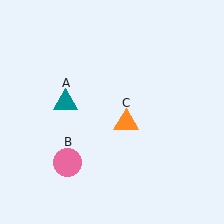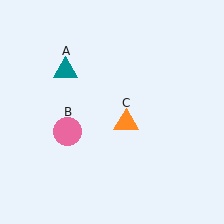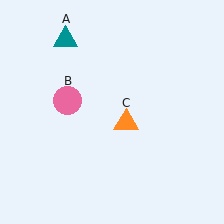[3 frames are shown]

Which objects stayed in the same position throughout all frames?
Orange triangle (object C) remained stationary.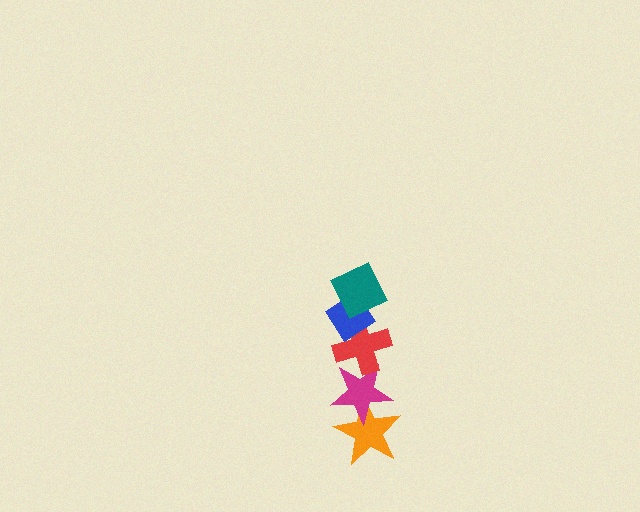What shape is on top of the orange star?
The magenta star is on top of the orange star.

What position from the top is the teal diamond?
The teal diamond is 1st from the top.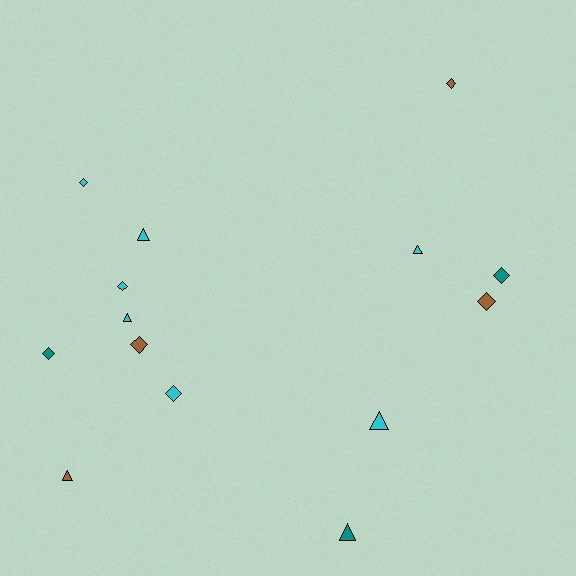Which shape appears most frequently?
Diamond, with 8 objects.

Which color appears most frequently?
Cyan, with 7 objects.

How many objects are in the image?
There are 14 objects.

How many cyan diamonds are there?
There are 3 cyan diamonds.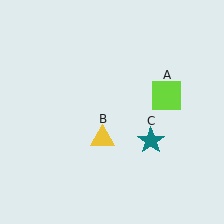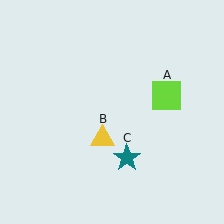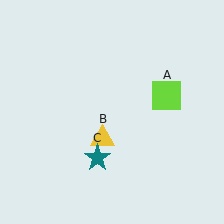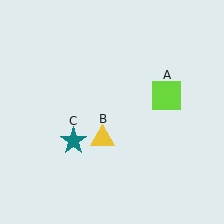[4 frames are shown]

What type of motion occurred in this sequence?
The teal star (object C) rotated clockwise around the center of the scene.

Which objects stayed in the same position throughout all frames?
Lime square (object A) and yellow triangle (object B) remained stationary.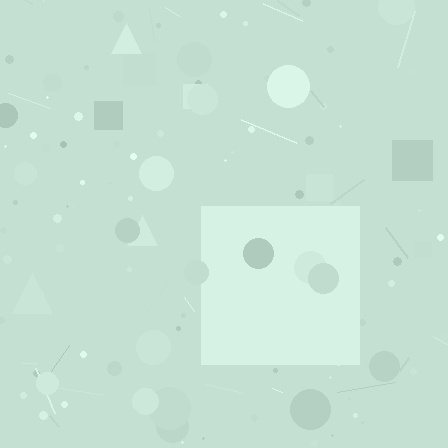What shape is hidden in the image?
A square is hidden in the image.